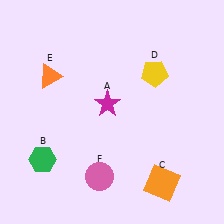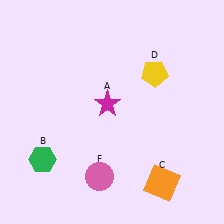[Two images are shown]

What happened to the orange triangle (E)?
The orange triangle (E) was removed in Image 2. It was in the top-left area of Image 1.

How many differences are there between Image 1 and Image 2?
There is 1 difference between the two images.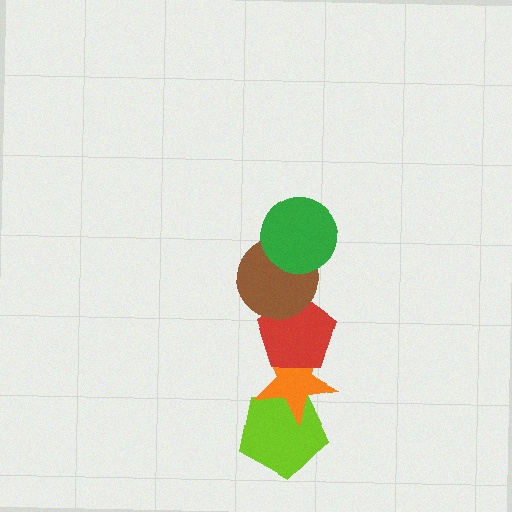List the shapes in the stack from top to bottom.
From top to bottom: the green circle, the brown circle, the red pentagon, the orange star, the lime pentagon.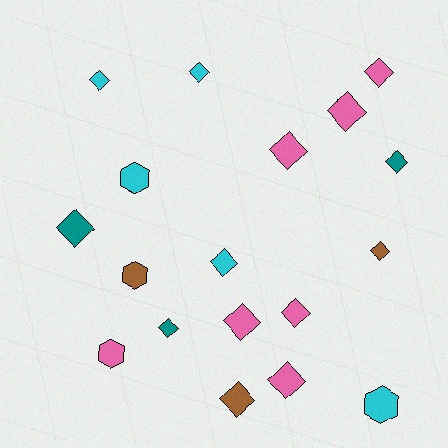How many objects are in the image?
There are 18 objects.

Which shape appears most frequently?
Diamond, with 14 objects.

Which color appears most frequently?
Pink, with 7 objects.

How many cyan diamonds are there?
There are 3 cyan diamonds.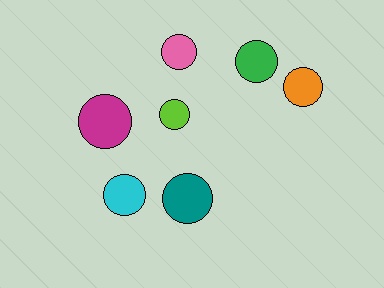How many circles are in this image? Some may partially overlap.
There are 7 circles.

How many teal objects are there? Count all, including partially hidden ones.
There is 1 teal object.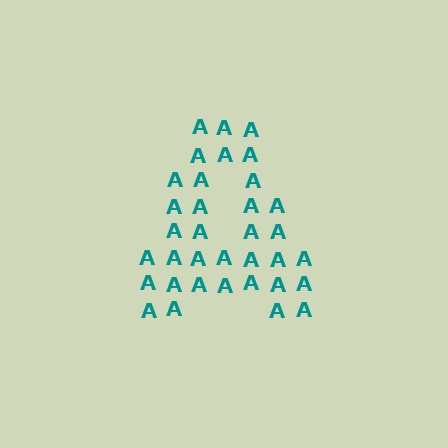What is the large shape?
The large shape is the letter A.